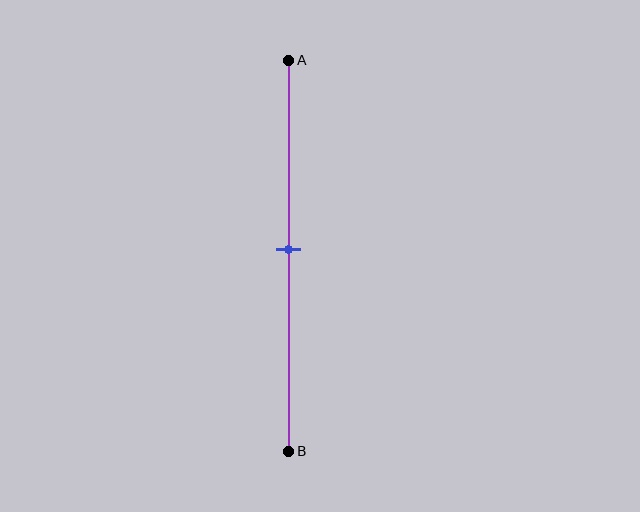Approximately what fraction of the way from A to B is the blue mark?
The blue mark is approximately 50% of the way from A to B.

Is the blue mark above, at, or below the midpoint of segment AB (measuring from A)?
The blue mark is approximately at the midpoint of segment AB.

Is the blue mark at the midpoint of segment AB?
Yes, the mark is approximately at the midpoint.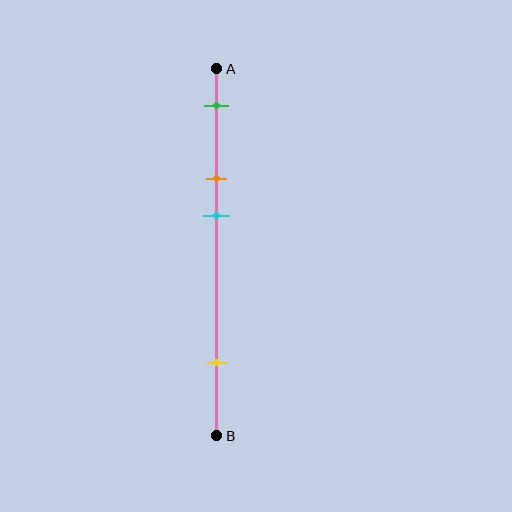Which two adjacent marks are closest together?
The orange and cyan marks are the closest adjacent pair.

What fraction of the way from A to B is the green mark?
The green mark is approximately 10% (0.1) of the way from A to B.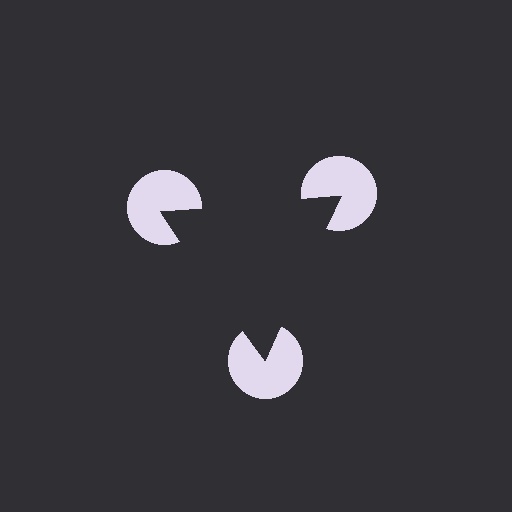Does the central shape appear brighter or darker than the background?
It typically appears slightly darker than the background, even though no actual brightness change is drawn.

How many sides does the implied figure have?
3 sides.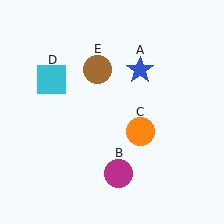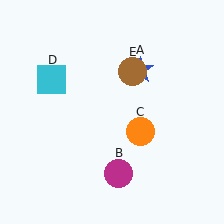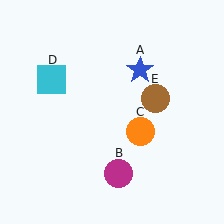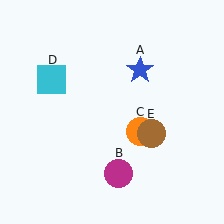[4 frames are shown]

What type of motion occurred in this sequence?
The brown circle (object E) rotated clockwise around the center of the scene.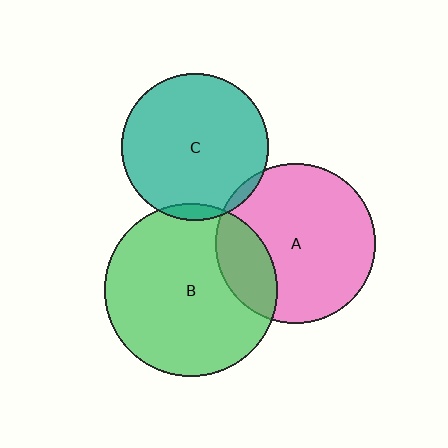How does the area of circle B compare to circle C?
Approximately 1.4 times.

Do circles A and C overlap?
Yes.